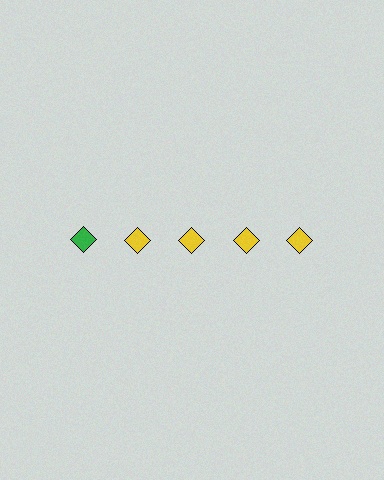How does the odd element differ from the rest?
It has a different color: green instead of yellow.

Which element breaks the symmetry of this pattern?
The green diamond in the top row, leftmost column breaks the symmetry. All other shapes are yellow diamonds.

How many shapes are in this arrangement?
There are 5 shapes arranged in a grid pattern.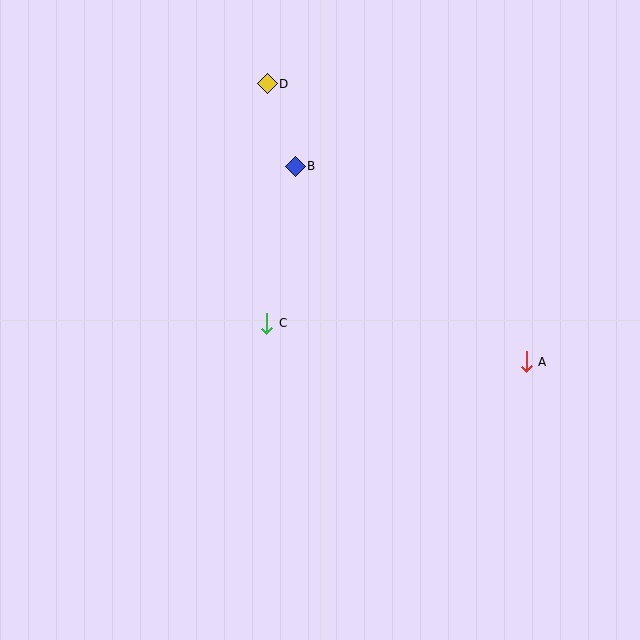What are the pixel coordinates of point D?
Point D is at (267, 84).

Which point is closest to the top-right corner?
Point A is closest to the top-right corner.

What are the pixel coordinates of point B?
Point B is at (295, 166).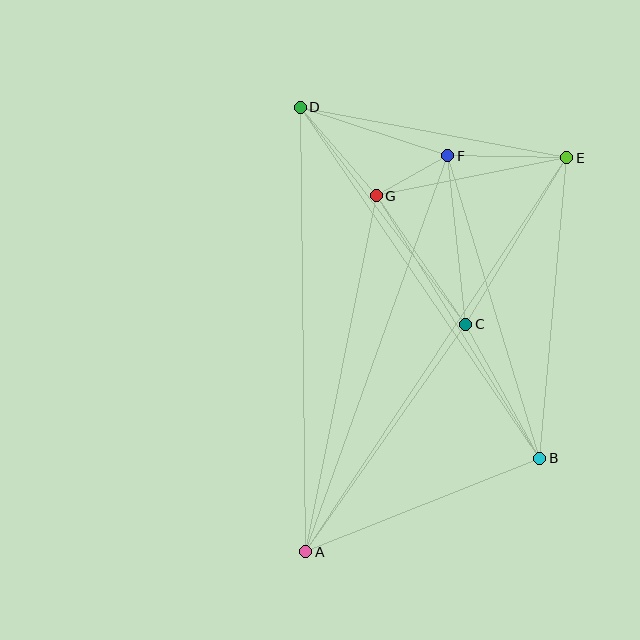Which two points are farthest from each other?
Points A and E are farthest from each other.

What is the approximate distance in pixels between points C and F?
The distance between C and F is approximately 169 pixels.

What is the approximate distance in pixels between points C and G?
The distance between C and G is approximately 157 pixels.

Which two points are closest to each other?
Points F and G are closest to each other.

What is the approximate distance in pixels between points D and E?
The distance between D and E is approximately 271 pixels.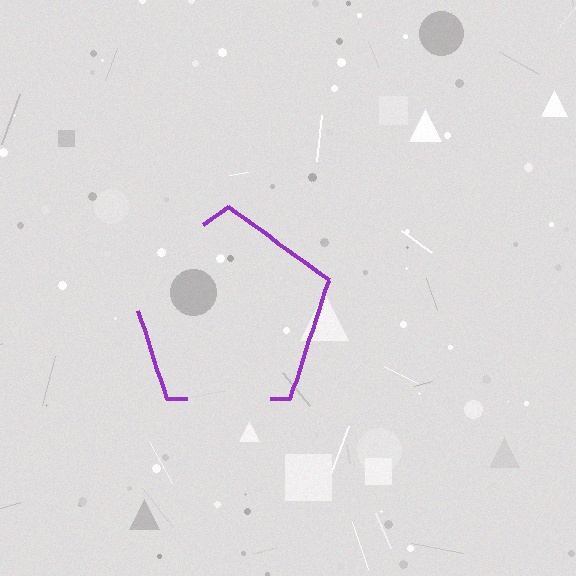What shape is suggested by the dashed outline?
The dashed outline suggests a pentagon.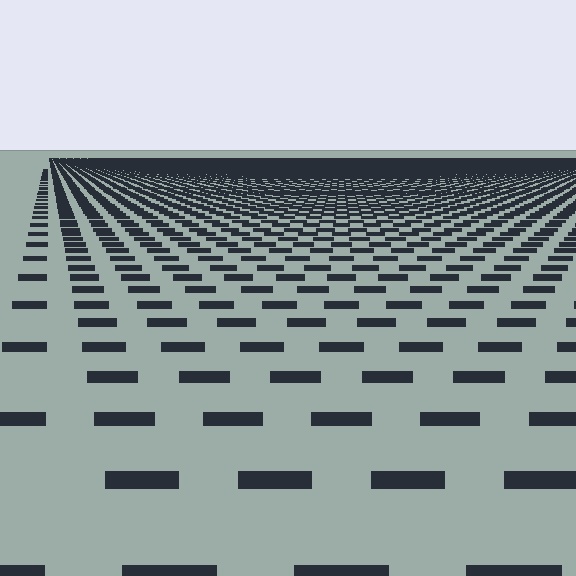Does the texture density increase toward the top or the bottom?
Density increases toward the top.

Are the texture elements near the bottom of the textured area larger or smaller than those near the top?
Larger. Near the bottom, elements are closer to the viewer and appear at a bigger on-screen size.